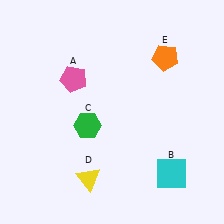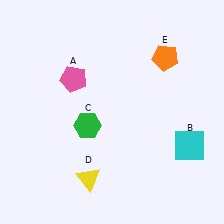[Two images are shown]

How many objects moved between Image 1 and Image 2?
1 object moved between the two images.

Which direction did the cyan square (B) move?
The cyan square (B) moved up.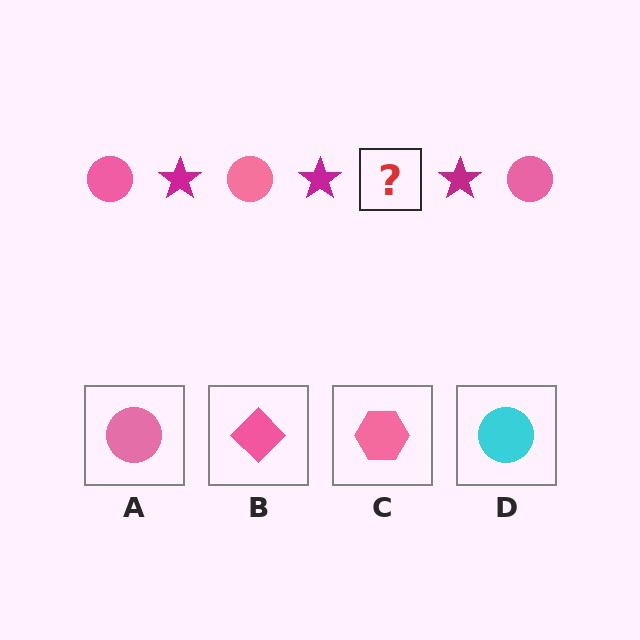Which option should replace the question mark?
Option A.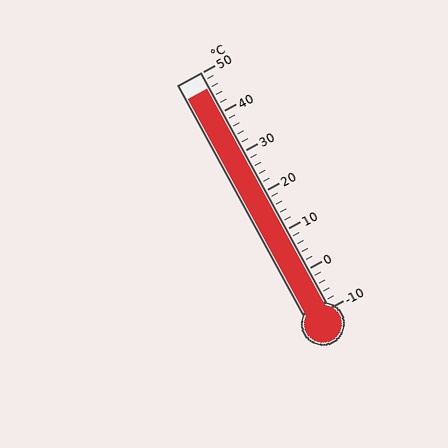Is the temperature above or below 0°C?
The temperature is above 0°C.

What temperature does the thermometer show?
The thermometer shows approximately 46°C.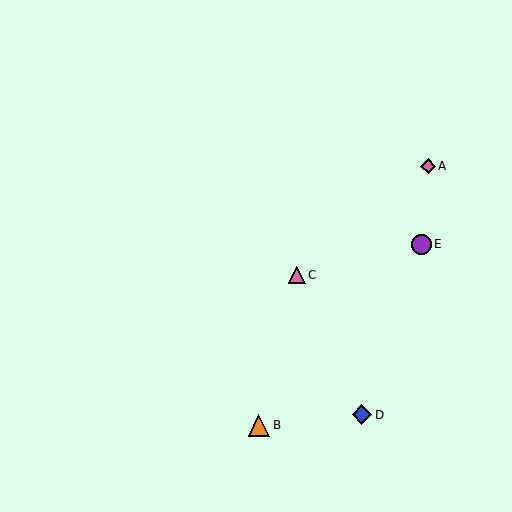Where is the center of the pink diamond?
The center of the pink diamond is at (428, 166).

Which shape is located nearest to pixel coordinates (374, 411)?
The blue diamond (labeled D) at (362, 415) is nearest to that location.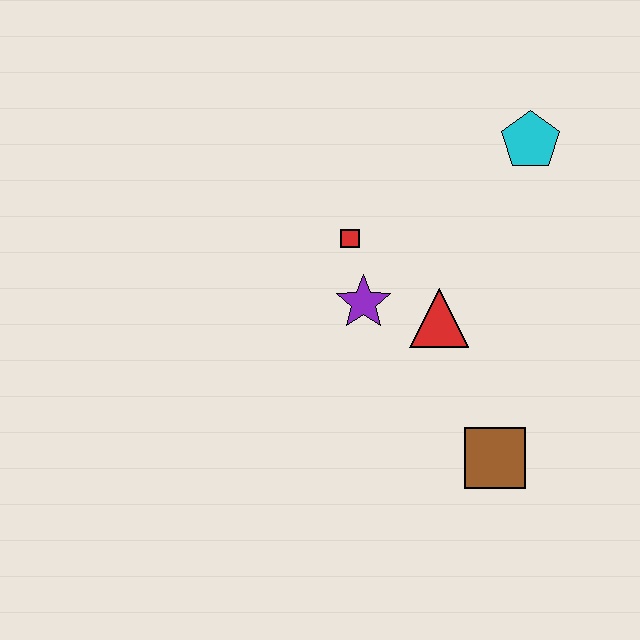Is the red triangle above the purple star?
No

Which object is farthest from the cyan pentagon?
The brown square is farthest from the cyan pentagon.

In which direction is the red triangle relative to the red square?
The red triangle is to the right of the red square.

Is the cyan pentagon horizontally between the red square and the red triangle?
No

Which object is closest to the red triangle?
The purple star is closest to the red triangle.